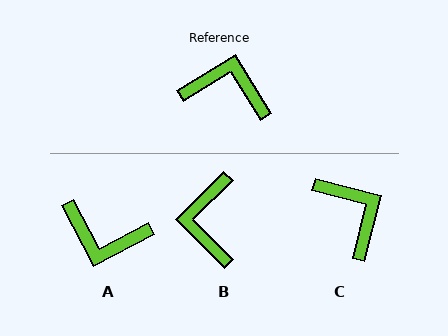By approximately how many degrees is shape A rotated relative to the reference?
Approximately 177 degrees counter-clockwise.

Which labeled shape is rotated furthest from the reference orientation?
A, about 177 degrees away.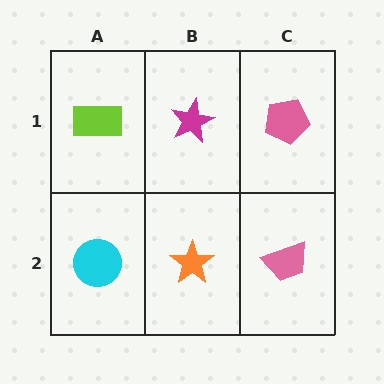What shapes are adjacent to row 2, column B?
A magenta star (row 1, column B), a cyan circle (row 2, column A), a pink trapezoid (row 2, column C).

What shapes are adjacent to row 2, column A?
A lime rectangle (row 1, column A), an orange star (row 2, column B).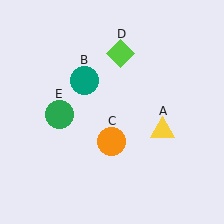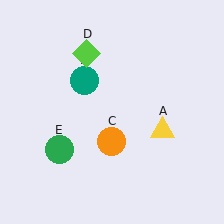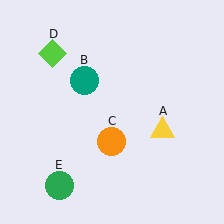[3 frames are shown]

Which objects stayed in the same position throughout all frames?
Yellow triangle (object A) and teal circle (object B) and orange circle (object C) remained stationary.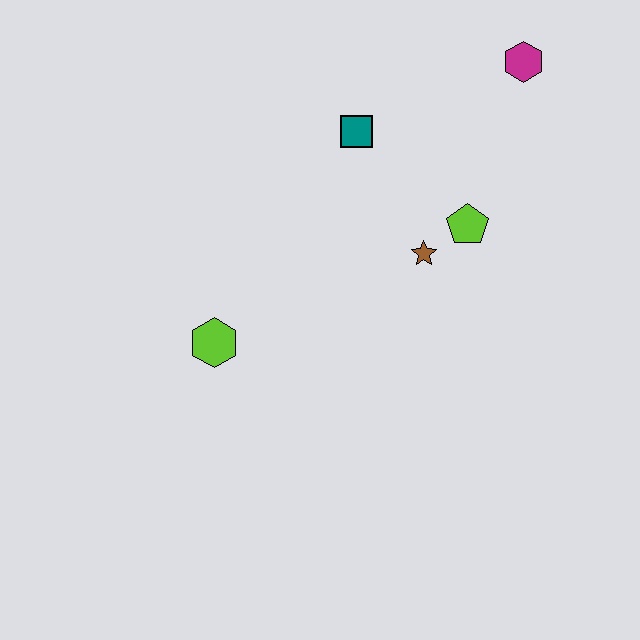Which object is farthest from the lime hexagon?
The magenta hexagon is farthest from the lime hexagon.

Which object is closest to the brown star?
The lime pentagon is closest to the brown star.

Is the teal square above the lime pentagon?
Yes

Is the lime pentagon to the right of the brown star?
Yes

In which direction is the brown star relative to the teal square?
The brown star is below the teal square.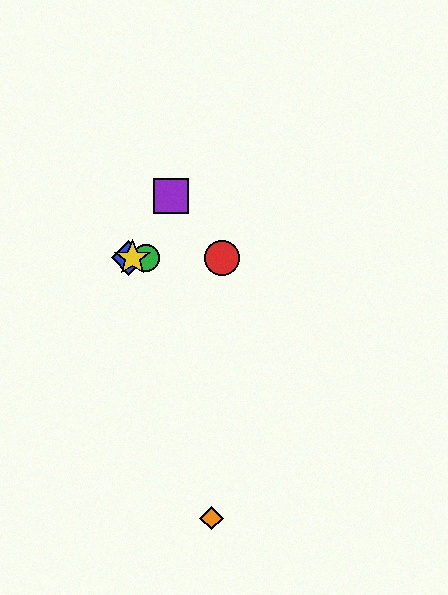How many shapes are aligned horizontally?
4 shapes (the red circle, the blue diamond, the green circle, the yellow star) are aligned horizontally.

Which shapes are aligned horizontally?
The red circle, the blue diamond, the green circle, the yellow star are aligned horizontally.